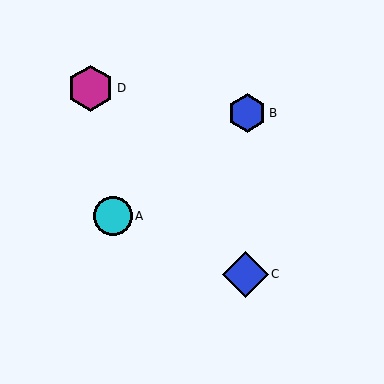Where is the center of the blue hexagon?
The center of the blue hexagon is at (247, 113).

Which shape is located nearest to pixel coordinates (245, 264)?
The blue diamond (labeled C) at (245, 274) is nearest to that location.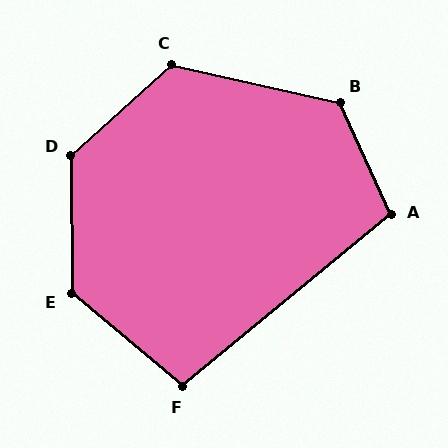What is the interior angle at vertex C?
Approximately 125 degrees (obtuse).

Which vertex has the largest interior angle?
D, at approximately 132 degrees.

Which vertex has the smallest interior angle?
F, at approximately 101 degrees.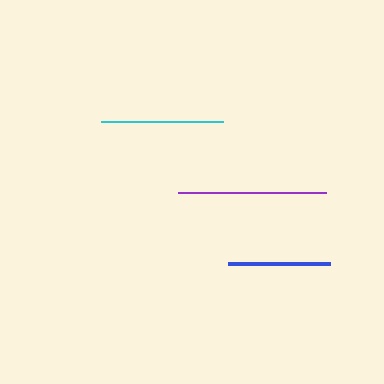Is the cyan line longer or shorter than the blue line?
The cyan line is longer than the blue line.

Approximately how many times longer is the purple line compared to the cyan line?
The purple line is approximately 1.2 times the length of the cyan line.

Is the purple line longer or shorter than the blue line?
The purple line is longer than the blue line.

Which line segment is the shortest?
The blue line is the shortest at approximately 102 pixels.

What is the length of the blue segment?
The blue segment is approximately 102 pixels long.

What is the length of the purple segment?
The purple segment is approximately 148 pixels long.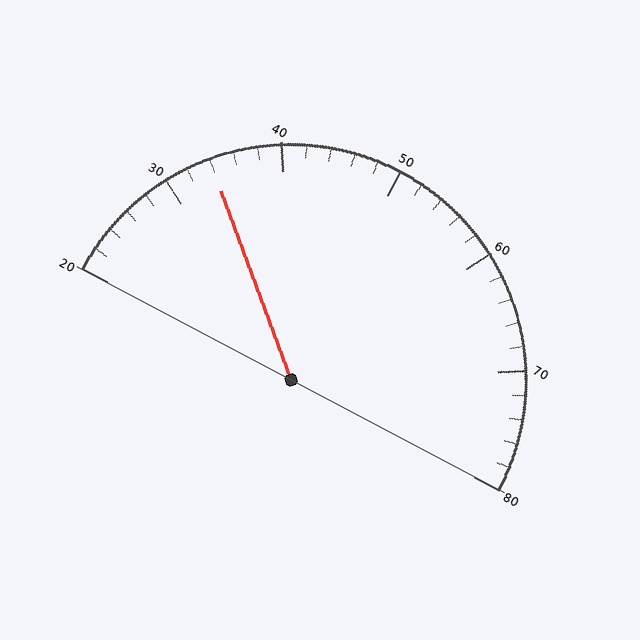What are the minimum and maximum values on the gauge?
The gauge ranges from 20 to 80.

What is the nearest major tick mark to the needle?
The nearest major tick mark is 30.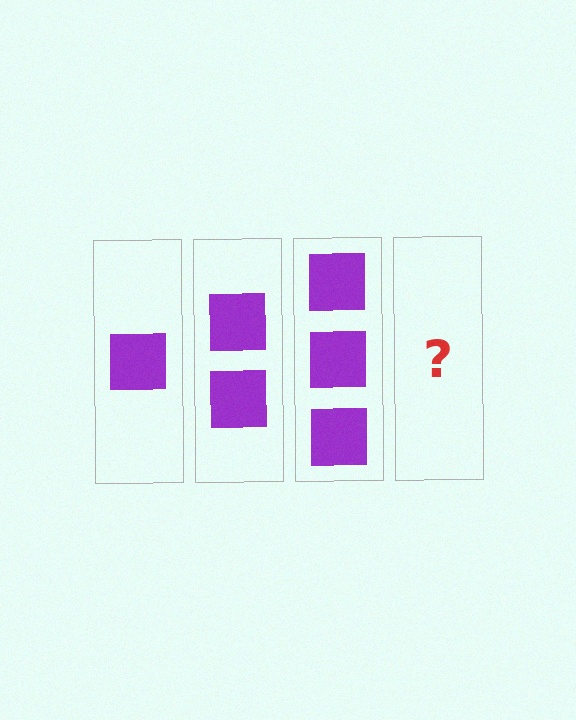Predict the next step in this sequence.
The next step is 4 squares.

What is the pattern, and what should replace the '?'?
The pattern is that each step adds one more square. The '?' should be 4 squares.